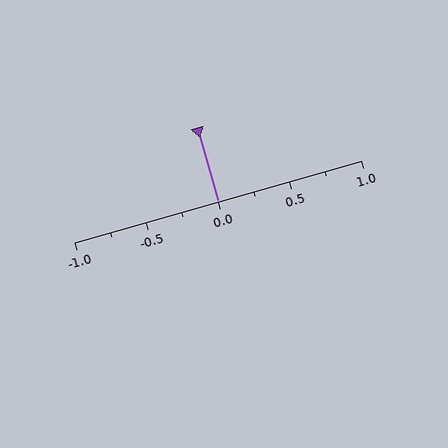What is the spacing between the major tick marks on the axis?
The major ticks are spaced 0.5 apart.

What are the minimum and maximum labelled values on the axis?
The axis runs from -1.0 to 1.0.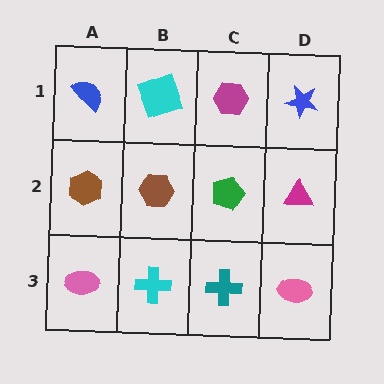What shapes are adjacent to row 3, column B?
A brown hexagon (row 2, column B), a pink ellipse (row 3, column A), a teal cross (row 3, column C).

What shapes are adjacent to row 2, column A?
A blue semicircle (row 1, column A), a pink ellipse (row 3, column A), a brown hexagon (row 2, column B).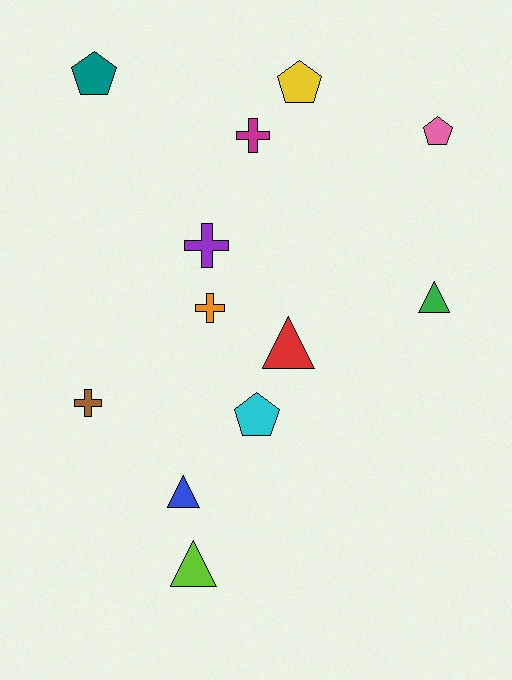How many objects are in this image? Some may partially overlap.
There are 12 objects.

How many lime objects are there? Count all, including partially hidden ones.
There is 1 lime object.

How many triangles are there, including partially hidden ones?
There are 4 triangles.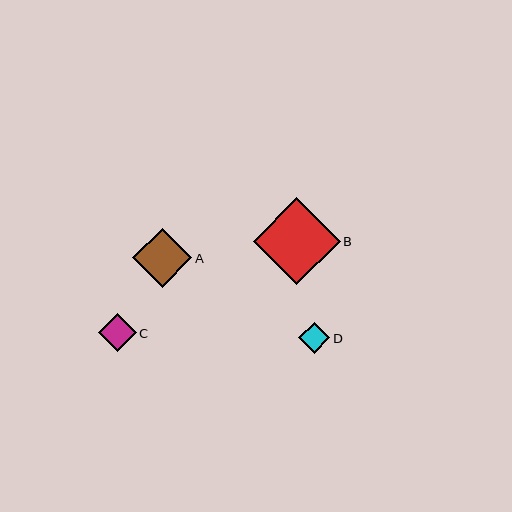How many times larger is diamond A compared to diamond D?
Diamond A is approximately 1.9 times the size of diamond D.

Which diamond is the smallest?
Diamond D is the smallest with a size of approximately 31 pixels.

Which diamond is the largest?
Diamond B is the largest with a size of approximately 87 pixels.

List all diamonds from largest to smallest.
From largest to smallest: B, A, C, D.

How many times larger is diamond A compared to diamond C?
Diamond A is approximately 1.6 times the size of diamond C.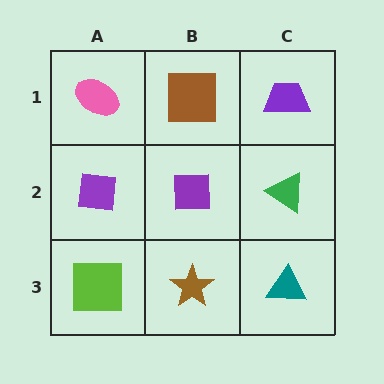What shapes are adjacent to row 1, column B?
A purple square (row 2, column B), a pink ellipse (row 1, column A), a purple trapezoid (row 1, column C).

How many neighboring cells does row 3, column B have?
3.